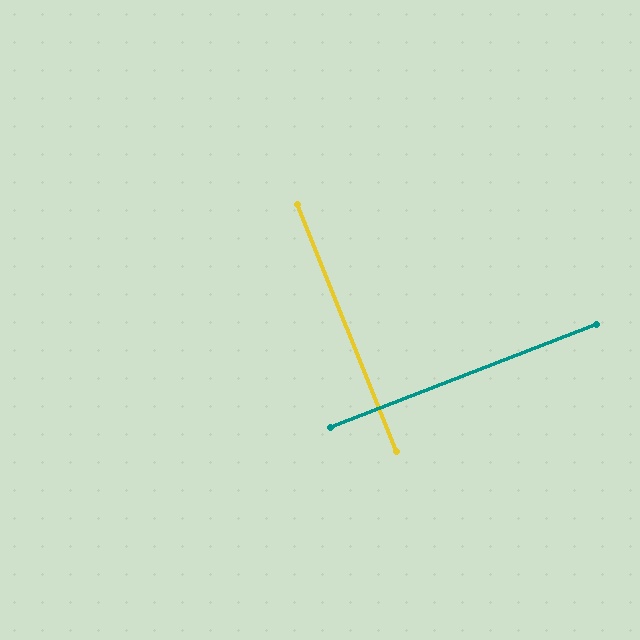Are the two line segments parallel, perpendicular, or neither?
Perpendicular — they meet at approximately 89°.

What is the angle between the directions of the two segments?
Approximately 89 degrees.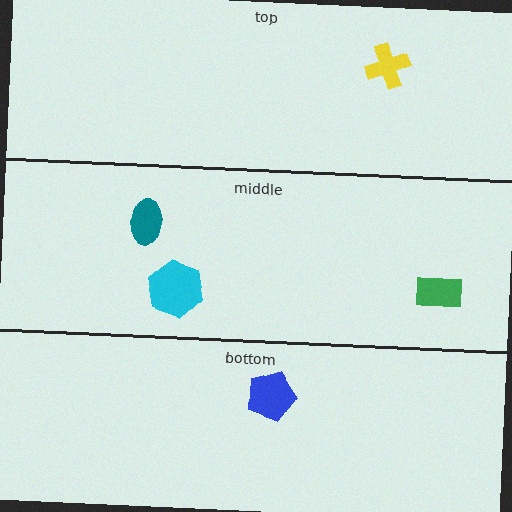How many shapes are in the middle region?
3.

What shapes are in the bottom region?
The blue pentagon.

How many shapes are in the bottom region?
1.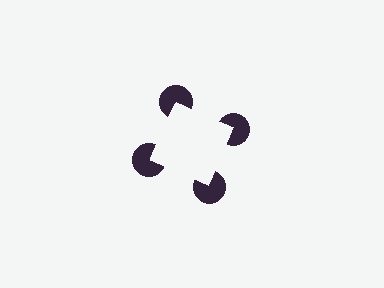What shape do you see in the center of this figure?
An illusory square — its edges are inferred from the aligned wedge cuts in the pac-man discs, not physically drawn.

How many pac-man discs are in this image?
There are 4 — one at each vertex of the illusory square.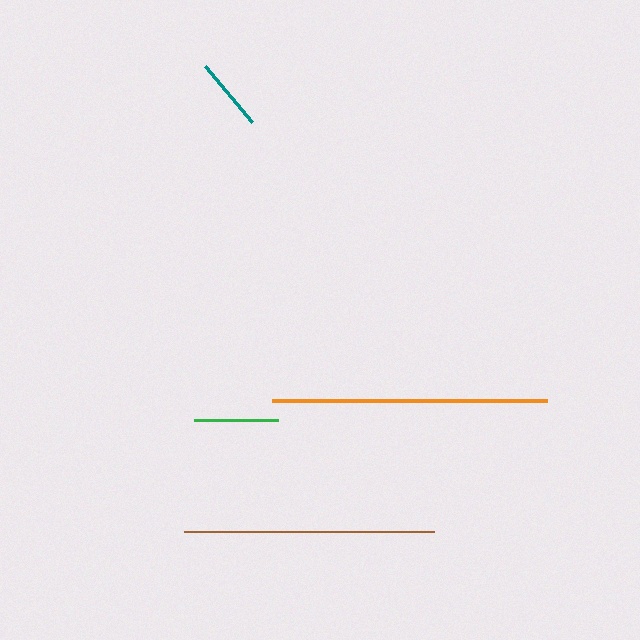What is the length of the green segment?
The green segment is approximately 83 pixels long.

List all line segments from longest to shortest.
From longest to shortest: orange, brown, green, teal.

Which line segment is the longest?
The orange line is the longest at approximately 275 pixels.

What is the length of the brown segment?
The brown segment is approximately 250 pixels long.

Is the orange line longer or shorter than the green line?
The orange line is longer than the green line.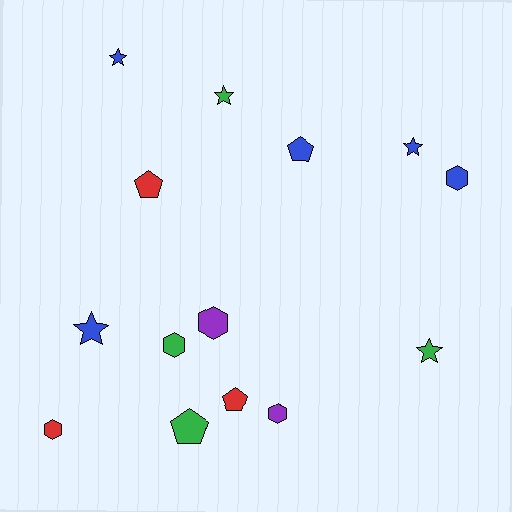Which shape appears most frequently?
Hexagon, with 5 objects.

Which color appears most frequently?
Blue, with 5 objects.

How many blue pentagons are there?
There is 1 blue pentagon.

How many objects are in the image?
There are 14 objects.